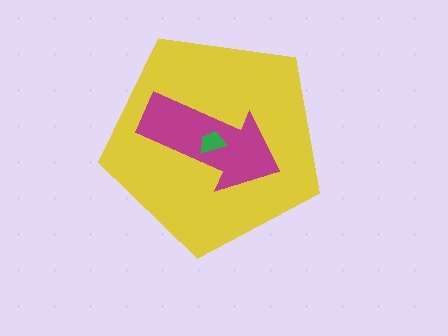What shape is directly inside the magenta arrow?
The green trapezoid.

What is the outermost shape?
The yellow pentagon.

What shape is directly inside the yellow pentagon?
The magenta arrow.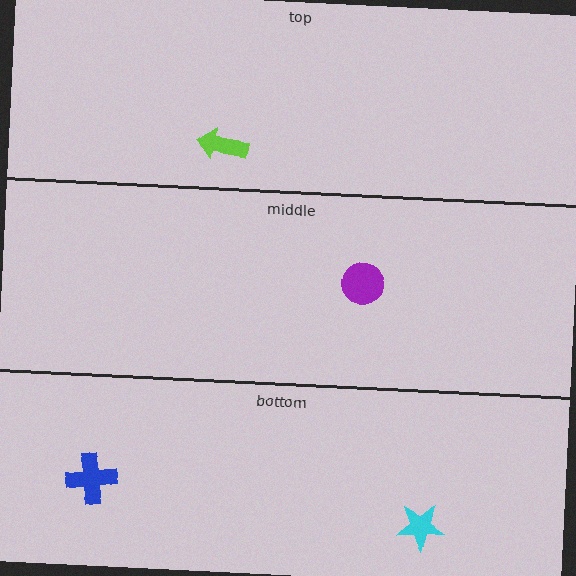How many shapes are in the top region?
1.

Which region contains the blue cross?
The bottom region.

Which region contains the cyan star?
The bottom region.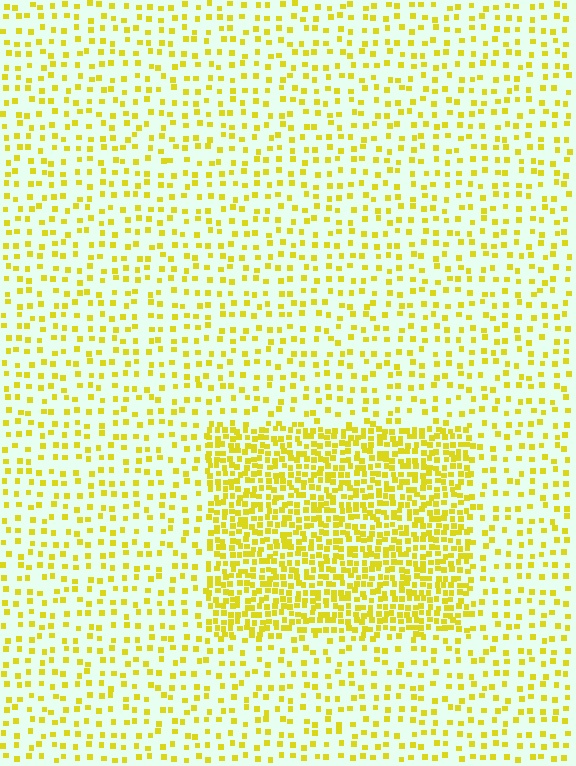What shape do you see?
I see a rectangle.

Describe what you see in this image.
The image contains small yellow elements arranged at two different densities. A rectangle-shaped region is visible where the elements are more densely packed than the surrounding area.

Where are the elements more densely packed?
The elements are more densely packed inside the rectangle boundary.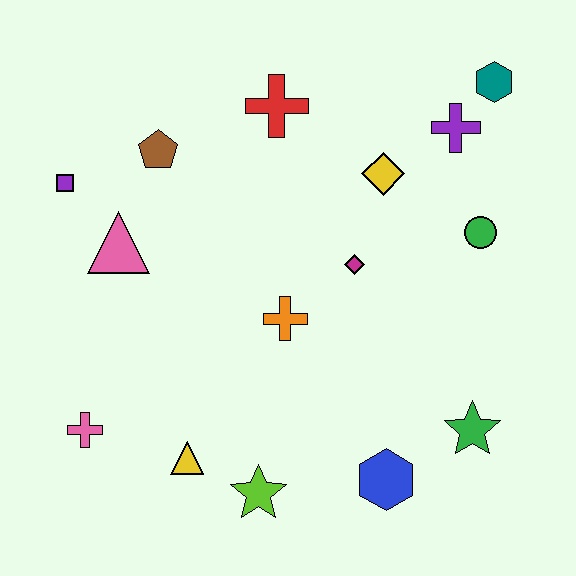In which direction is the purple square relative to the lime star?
The purple square is above the lime star.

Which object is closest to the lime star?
The yellow triangle is closest to the lime star.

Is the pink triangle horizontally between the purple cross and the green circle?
No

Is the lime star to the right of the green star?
No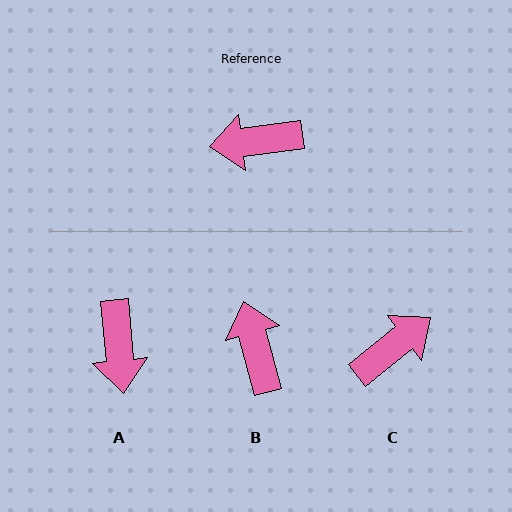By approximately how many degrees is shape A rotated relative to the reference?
Approximately 88 degrees counter-clockwise.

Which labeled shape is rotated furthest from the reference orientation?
C, about 149 degrees away.